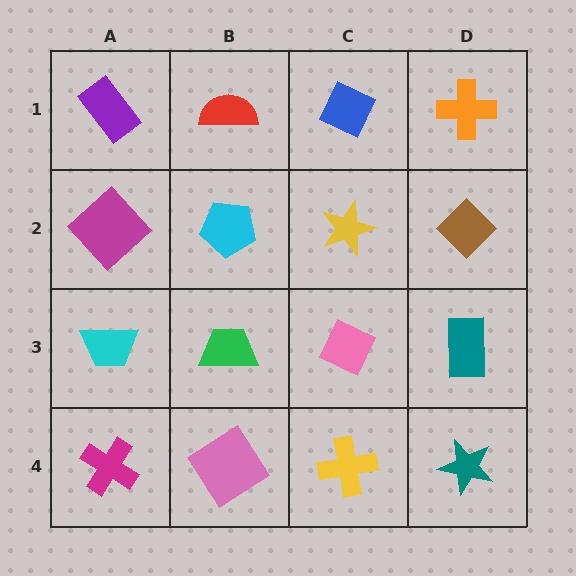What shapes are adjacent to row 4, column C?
A pink diamond (row 3, column C), a pink diamond (row 4, column B), a teal star (row 4, column D).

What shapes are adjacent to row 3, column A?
A magenta diamond (row 2, column A), a magenta cross (row 4, column A), a green trapezoid (row 3, column B).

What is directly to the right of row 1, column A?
A red semicircle.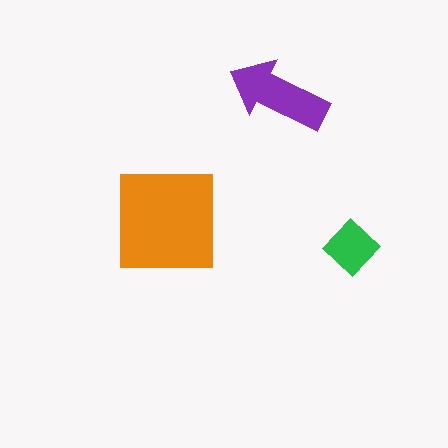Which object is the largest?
The orange square.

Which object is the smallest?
The green diamond.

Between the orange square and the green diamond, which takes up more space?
The orange square.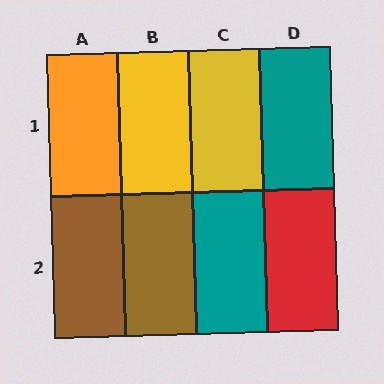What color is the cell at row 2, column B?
Brown.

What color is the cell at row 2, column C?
Teal.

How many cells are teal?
2 cells are teal.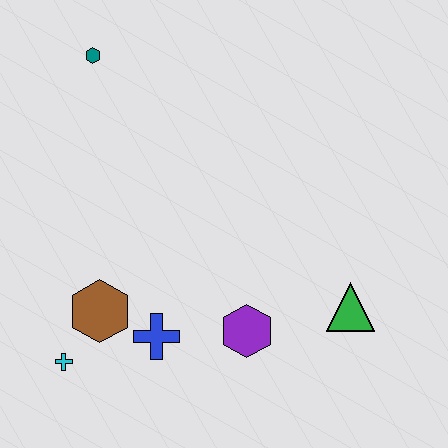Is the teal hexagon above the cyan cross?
Yes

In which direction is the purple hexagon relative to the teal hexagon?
The purple hexagon is below the teal hexagon.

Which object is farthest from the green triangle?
The teal hexagon is farthest from the green triangle.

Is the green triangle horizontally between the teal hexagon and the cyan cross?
No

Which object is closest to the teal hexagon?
The brown hexagon is closest to the teal hexagon.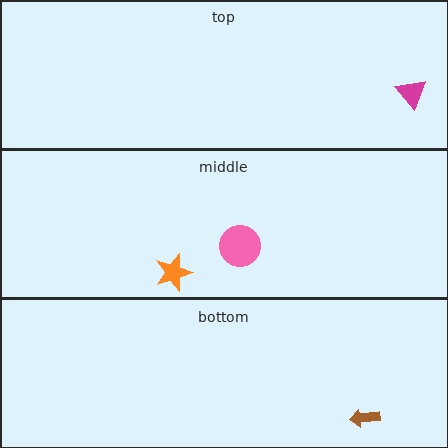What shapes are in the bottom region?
The brown arrow.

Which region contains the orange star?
The middle region.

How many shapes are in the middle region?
2.